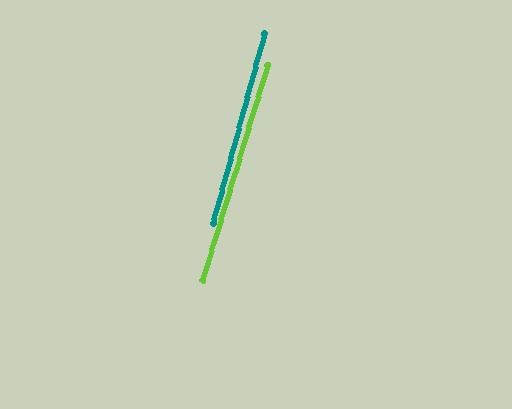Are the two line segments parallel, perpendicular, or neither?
Parallel — their directions differ by only 1.7°.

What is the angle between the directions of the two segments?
Approximately 2 degrees.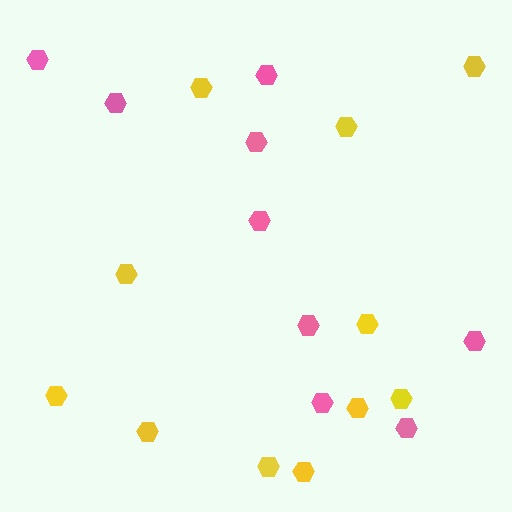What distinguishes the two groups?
There are 2 groups: one group of yellow hexagons (11) and one group of pink hexagons (9).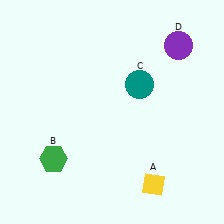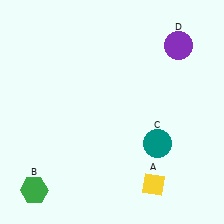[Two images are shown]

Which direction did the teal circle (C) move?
The teal circle (C) moved down.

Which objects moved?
The objects that moved are: the green hexagon (B), the teal circle (C).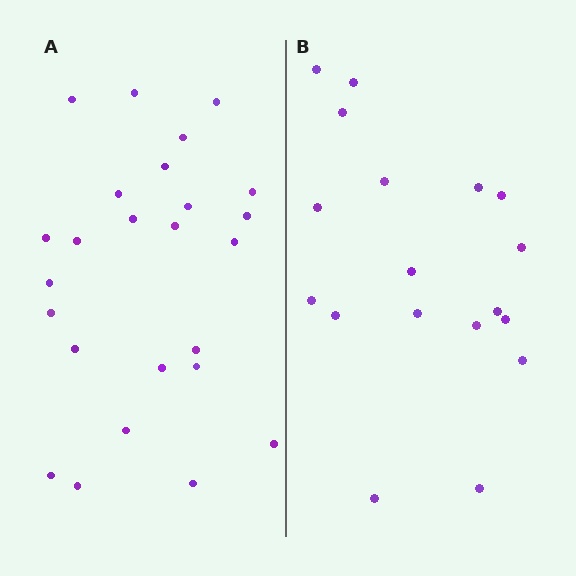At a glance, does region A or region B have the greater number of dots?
Region A (the left region) has more dots.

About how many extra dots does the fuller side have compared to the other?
Region A has roughly 8 or so more dots than region B.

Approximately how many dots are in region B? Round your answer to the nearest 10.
About 20 dots. (The exact count is 18, which rounds to 20.)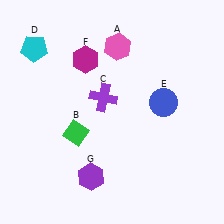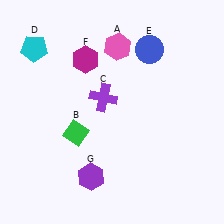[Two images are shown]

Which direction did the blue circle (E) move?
The blue circle (E) moved up.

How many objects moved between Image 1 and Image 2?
1 object moved between the two images.